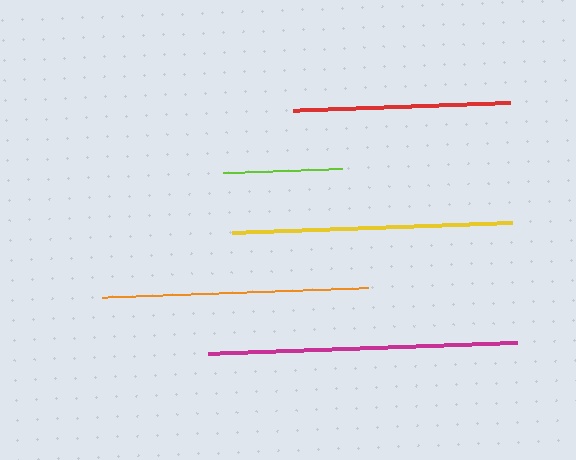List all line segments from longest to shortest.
From longest to shortest: magenta, yellow, orange, red, lime.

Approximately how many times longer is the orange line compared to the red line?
The orange line is approximately 1.2 times the length of the red line.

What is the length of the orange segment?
The orange segment is approximately 266 pixels long.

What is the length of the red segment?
The red segment is approximately 217 pixels long.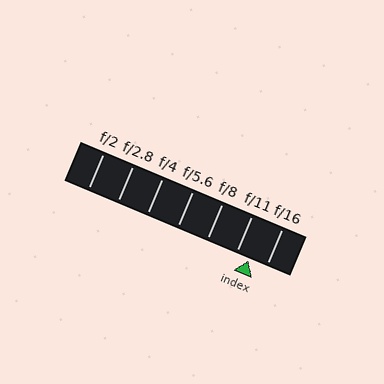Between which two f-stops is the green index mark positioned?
The index mark is between f/11 and f/16.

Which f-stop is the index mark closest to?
The index mark is closest to f/11.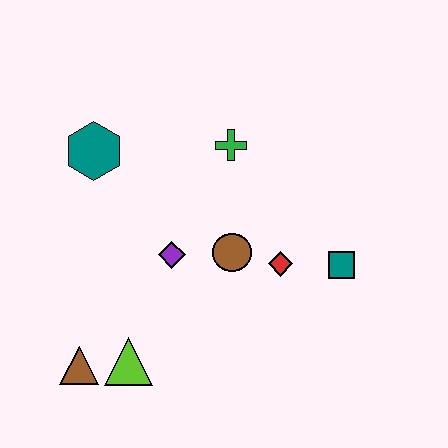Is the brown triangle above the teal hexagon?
No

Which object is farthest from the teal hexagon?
The teal square is farthest from the teal hexagon.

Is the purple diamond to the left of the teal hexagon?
No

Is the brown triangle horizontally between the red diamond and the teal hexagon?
No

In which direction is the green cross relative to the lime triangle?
The green cross is above the lime triangle.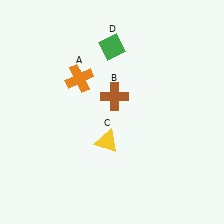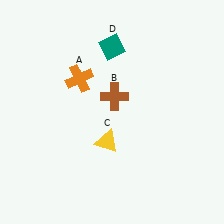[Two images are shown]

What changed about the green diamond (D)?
In Image 1, D is green. In Image 2, it changed to teal.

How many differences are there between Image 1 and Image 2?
There is 1 difference between the two images.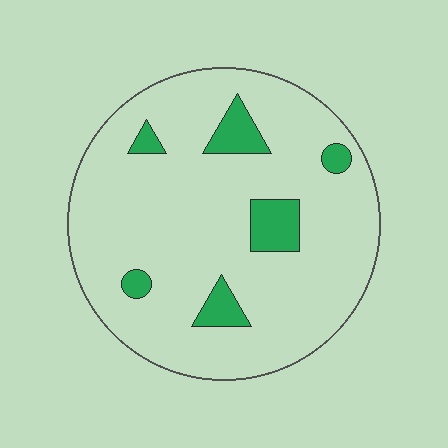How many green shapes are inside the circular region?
6.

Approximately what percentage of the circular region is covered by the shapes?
Approximately 10%.